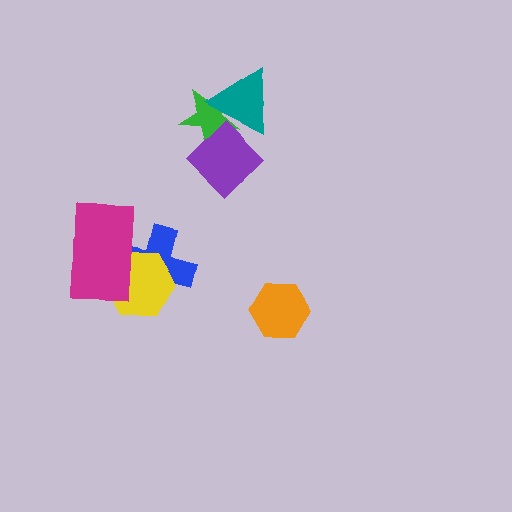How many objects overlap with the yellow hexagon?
2 objects overlap with the yellow hexagon.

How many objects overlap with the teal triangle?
2 objects overlap with the teal triangle.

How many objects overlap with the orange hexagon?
0 objects overlap with the orange hexagon.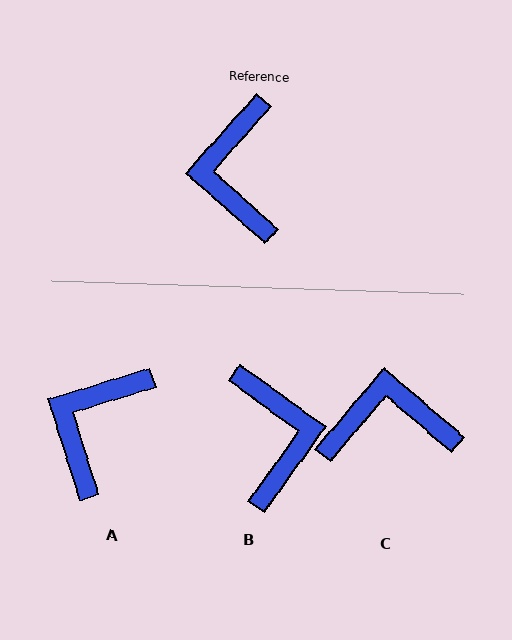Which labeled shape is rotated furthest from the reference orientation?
B, about 174 degrees away.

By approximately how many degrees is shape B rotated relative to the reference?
Approximately 174 degrees clockwise.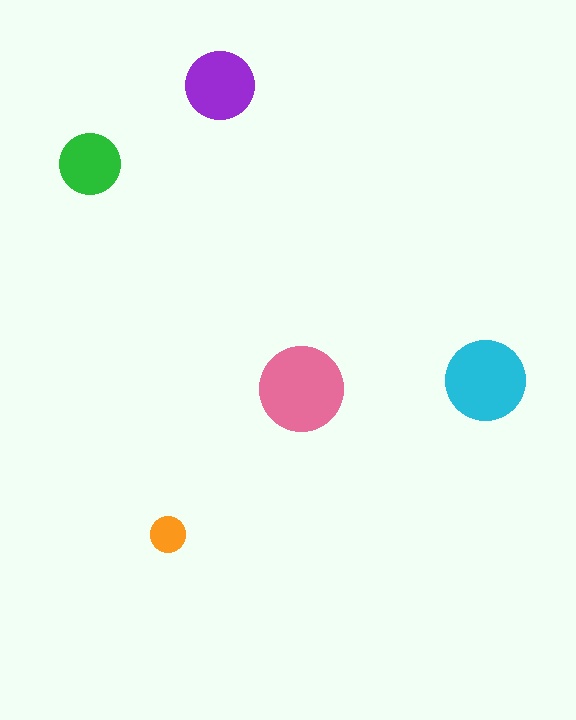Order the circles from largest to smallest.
the pink one, the cyan one, the purple one, the green one, the orange one.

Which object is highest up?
The purple circle is topmost.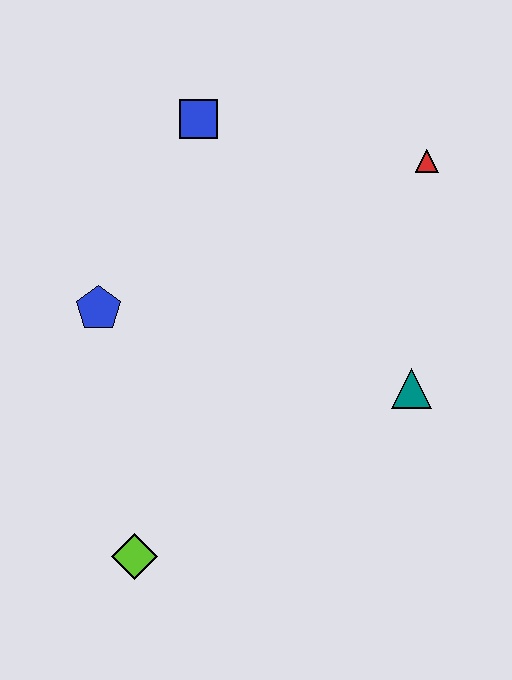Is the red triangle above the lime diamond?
Yes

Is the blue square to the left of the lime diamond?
No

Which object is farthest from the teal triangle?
The blue square is farthest from the teal triangle.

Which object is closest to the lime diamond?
The blue pentagon is closest to the lime diamond.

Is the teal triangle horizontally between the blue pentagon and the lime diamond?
No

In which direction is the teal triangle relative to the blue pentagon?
The teal triangle is to the right of the blue pentagon.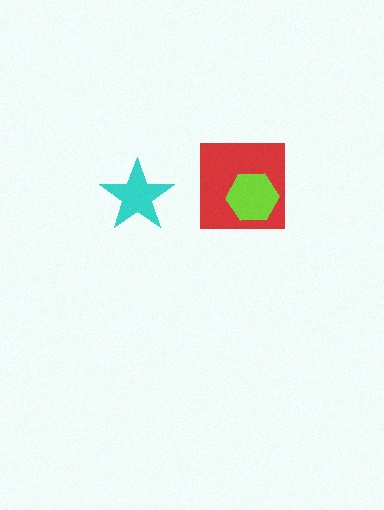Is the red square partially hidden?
Yes, it is partially covered by another shape.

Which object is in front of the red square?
The lime hexagon is in front of the red square.